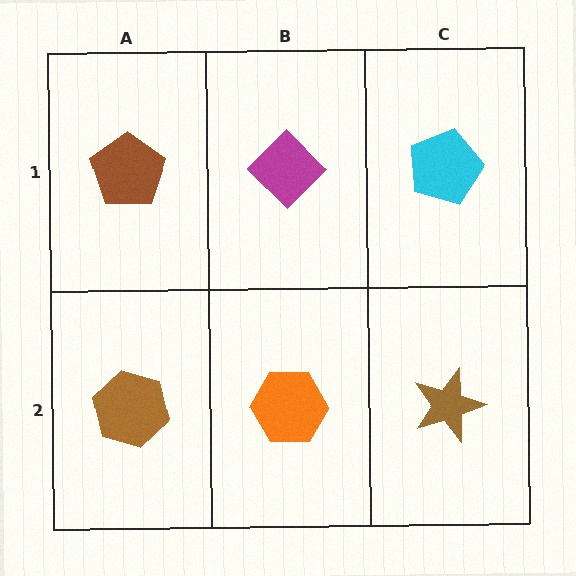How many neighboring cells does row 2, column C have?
2.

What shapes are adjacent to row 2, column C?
A cyan pentagon (row 1, column C), an orange hexagon (row 2, column B).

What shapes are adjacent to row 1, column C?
A brown star (row 2, column C), a magenta diamond (row 1, column B).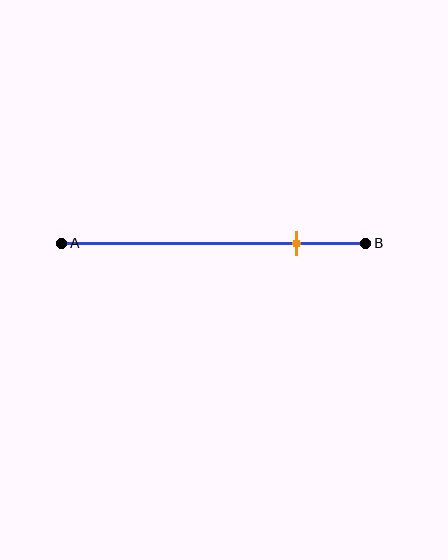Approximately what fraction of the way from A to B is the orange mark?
The orange mark is approximately 75% of the way from A to B.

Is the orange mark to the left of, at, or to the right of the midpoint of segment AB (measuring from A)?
The orange mark is to the right of the midpoint of segment AB.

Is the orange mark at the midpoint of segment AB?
No, the mark is at about 75% from A, not at the 50% midpoint.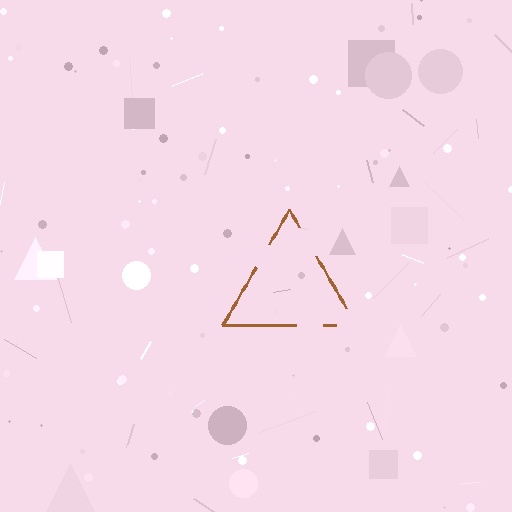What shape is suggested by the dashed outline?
The dashed outline suggests a triangle.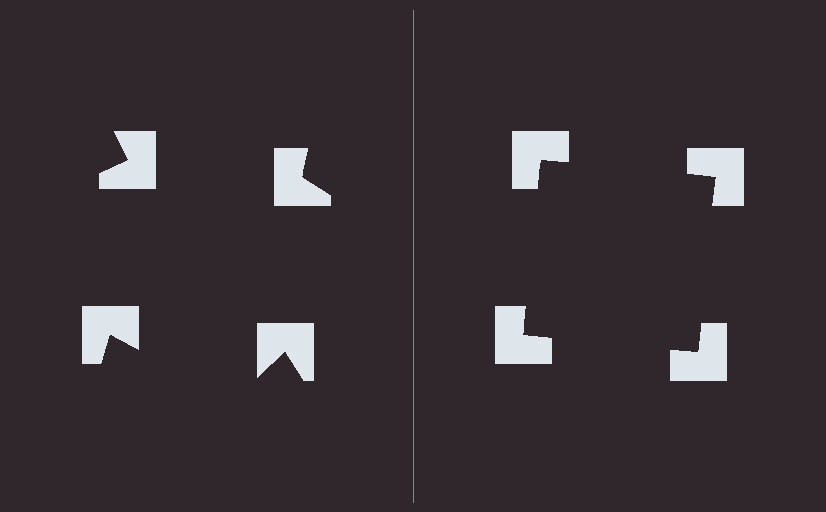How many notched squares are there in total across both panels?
8 — 4 on each side.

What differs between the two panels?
The notched squares are positioned identically on both sides; only the wedge orientations differ. On the right they align to a square; on the left they are misaligned.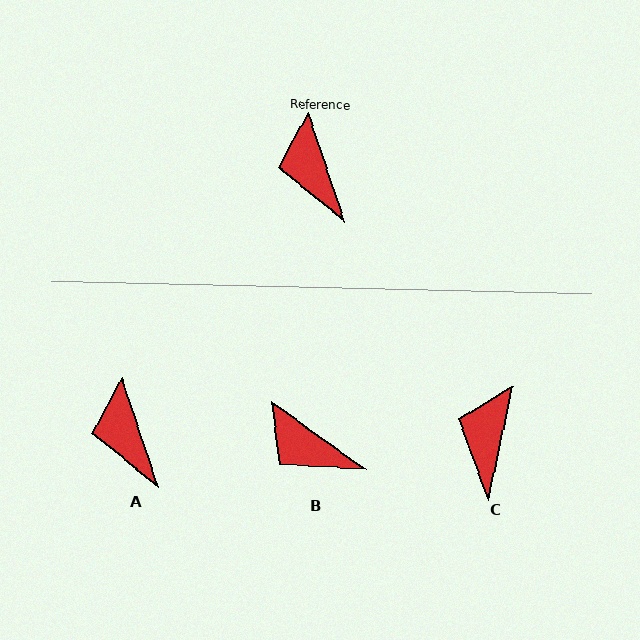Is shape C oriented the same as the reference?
No, it is off by about 31 degrees.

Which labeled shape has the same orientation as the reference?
A.